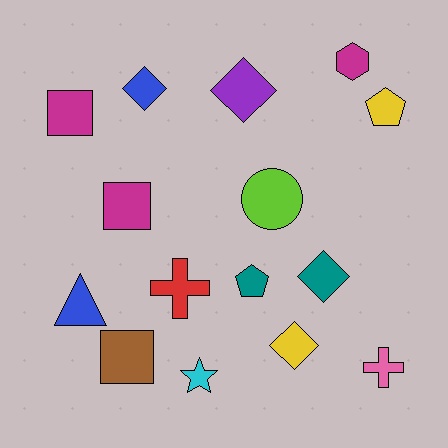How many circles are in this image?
There is 1 circle.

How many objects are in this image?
There are 15 objects.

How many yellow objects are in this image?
There are 2 yellow objects.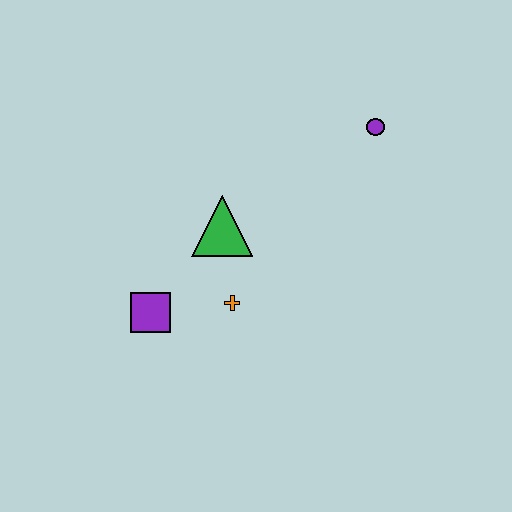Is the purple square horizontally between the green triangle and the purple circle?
No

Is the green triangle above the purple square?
Yes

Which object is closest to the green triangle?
The orange cross is closest to the green triangle.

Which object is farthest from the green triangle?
The purple circle is farthest from the green triangle.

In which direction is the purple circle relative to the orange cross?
The purple circle is above the orange cross.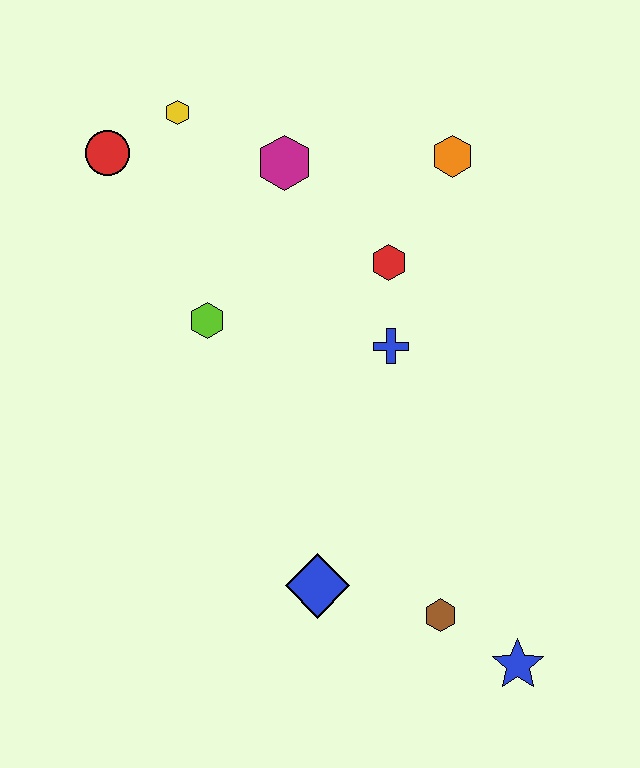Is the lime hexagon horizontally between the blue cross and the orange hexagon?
No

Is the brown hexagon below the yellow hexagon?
Yes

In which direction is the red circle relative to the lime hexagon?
The red circle is above the lime hexagon.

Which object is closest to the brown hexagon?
The blue star is closest to the brown hexagon.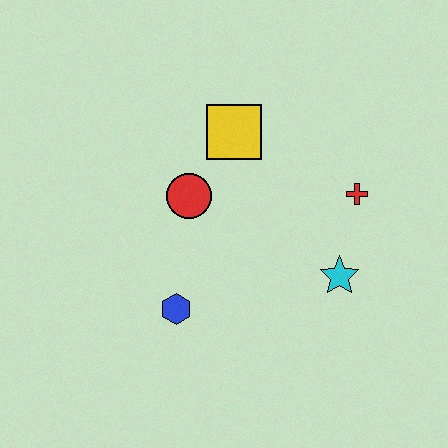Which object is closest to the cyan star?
The red cross is closest to the cyan star.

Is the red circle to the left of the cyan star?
Yes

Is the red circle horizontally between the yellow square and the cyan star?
No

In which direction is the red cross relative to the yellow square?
The red cross is to the right of the yellow square.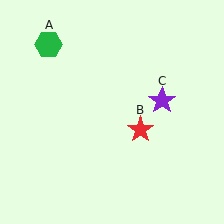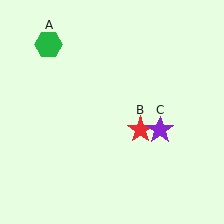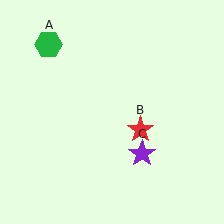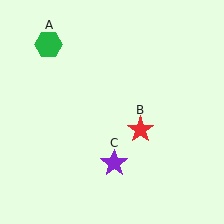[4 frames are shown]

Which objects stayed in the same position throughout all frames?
Green hexagon (object A) and red star (object B) remained stationary.